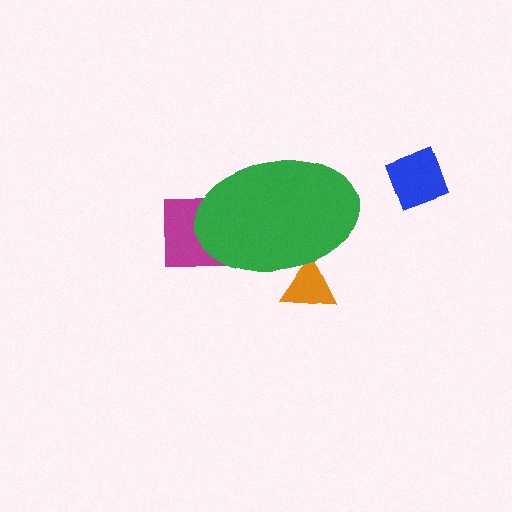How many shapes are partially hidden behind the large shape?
2 shapes are partially hidden.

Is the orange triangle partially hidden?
Yes, the orange triangle is partially hidden behind the green ellipse.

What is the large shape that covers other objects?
A green ellipse.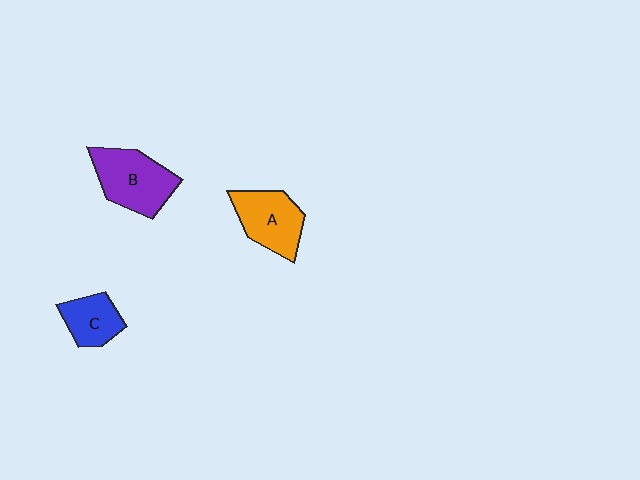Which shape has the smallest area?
Shape C (blue).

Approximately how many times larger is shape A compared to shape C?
Approximately 1.4 times.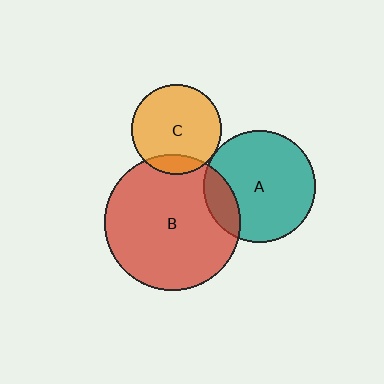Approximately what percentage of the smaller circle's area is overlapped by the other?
Approximately 15%.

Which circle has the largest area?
Circle B (red).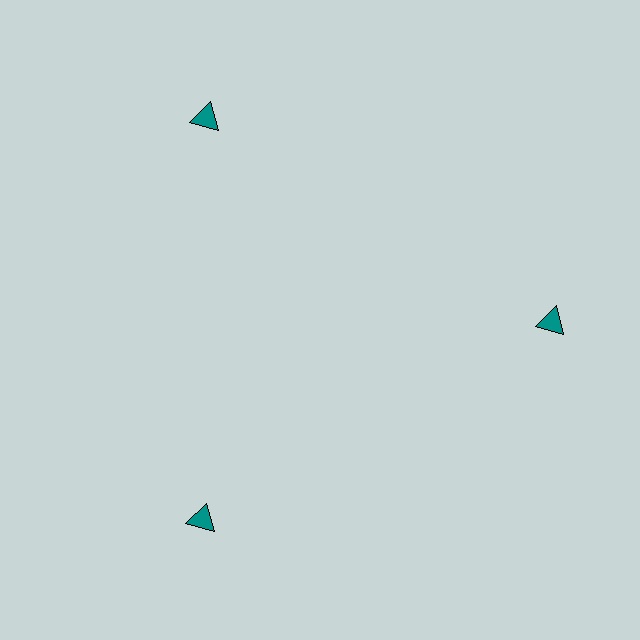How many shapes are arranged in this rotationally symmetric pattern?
There are 3 shapes, arranged in 3 groups of 1.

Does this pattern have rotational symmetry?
Yes, this pattern has 3-fold rotational symmetry. It looks the same after rotating 120 degrees around the center.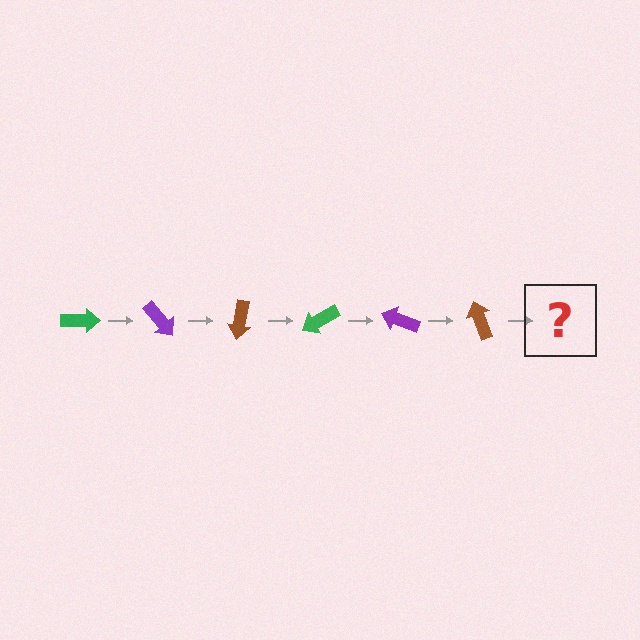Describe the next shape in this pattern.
It should be a green arrow, rotated 300 degrees from the start.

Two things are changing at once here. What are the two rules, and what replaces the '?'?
The two rules are that it rotates 50 degrees each step and the color cycles through green, purple, and brown. The '?' should be a green arrow, rotated 300 degrees from the start.